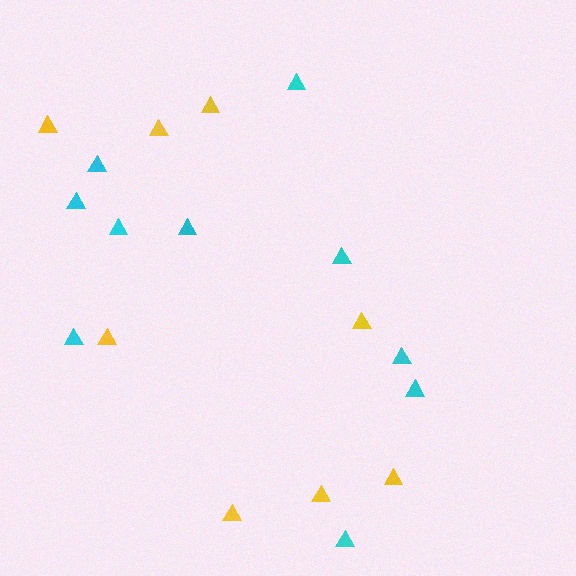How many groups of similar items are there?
There are 2 groups: one group of cyan triangles (10) and one group of yellow triangles (8).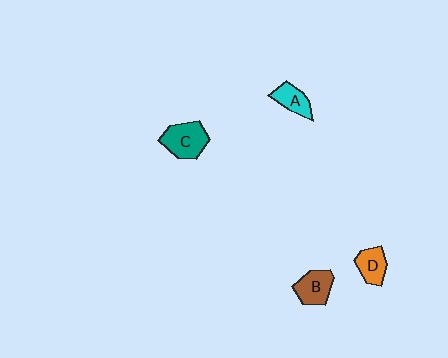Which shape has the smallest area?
Shape A (cyan).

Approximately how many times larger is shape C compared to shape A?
Approximately 1.5 times.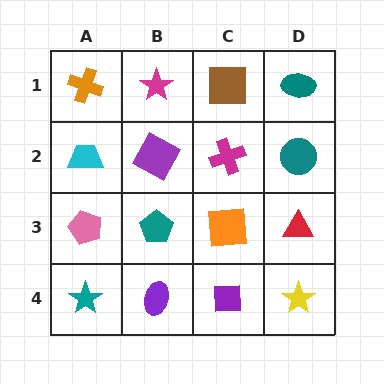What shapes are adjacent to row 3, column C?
A magenta cross (row 2, column C), a purple square (row 4, column C), a teal pentagon (row 3, column B), a red triangle (row 3, column D).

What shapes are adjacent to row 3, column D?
A teal circle (row 2, column D), a yellow star (row 4, column D), an orange square (row 3, column C).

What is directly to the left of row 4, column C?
A purple ellipse.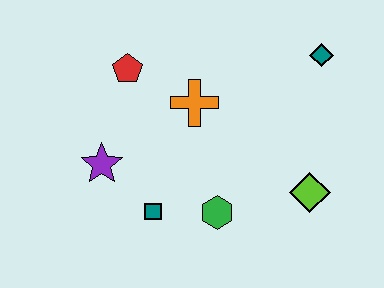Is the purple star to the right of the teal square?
No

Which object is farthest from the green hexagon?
The teal diamond is farthest from the green hexagon.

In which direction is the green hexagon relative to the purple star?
The green hexagon is to the right of the purple star.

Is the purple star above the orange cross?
No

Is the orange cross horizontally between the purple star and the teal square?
No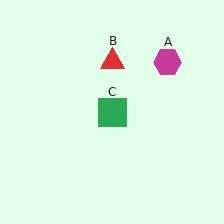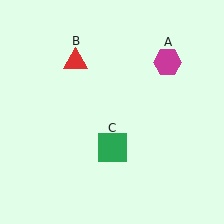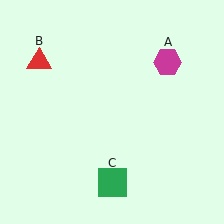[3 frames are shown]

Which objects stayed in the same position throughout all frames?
Magenta hexagon (object A) remained stationary.